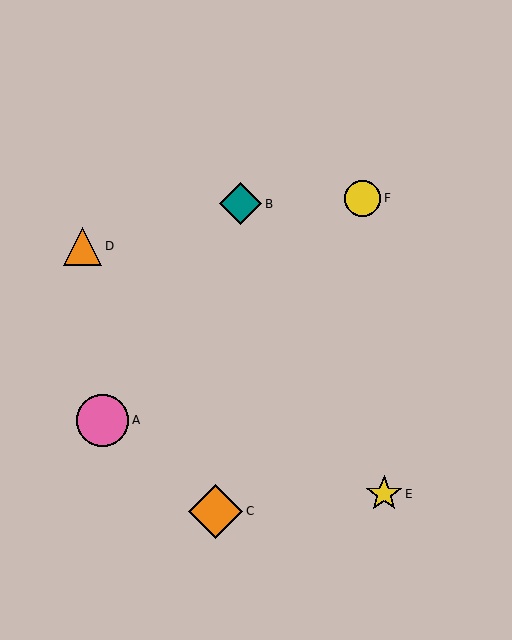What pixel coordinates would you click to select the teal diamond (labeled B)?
Click at (241, 204) to select the teal diamond B.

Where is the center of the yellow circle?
The center of the yellow circle is at (363, 198).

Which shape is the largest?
The orange diamond (labeled C) is the largest.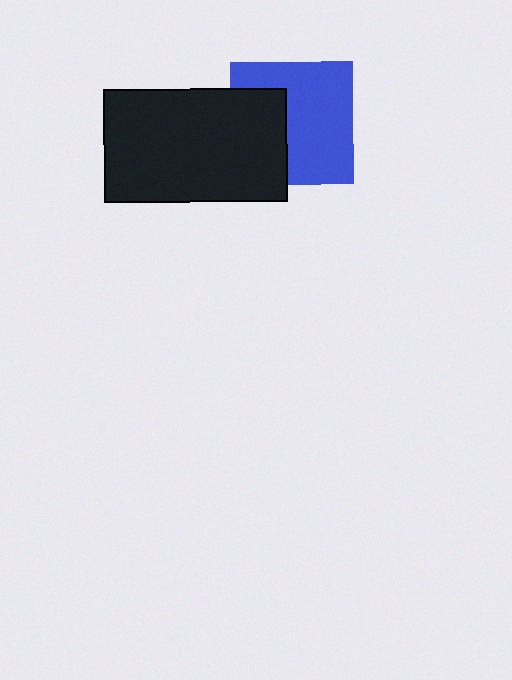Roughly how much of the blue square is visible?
About half of it is visible (roughly 63%).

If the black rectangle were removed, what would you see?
You would see the complete blue square.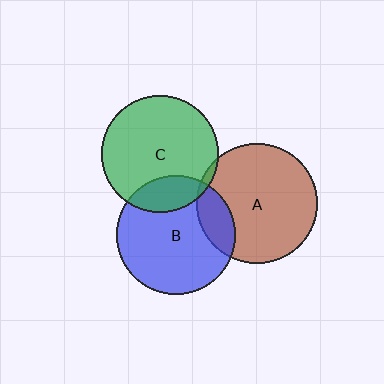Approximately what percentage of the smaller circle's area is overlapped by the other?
Approximately 15%.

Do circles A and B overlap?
Yes.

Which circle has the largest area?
Circle A (brown).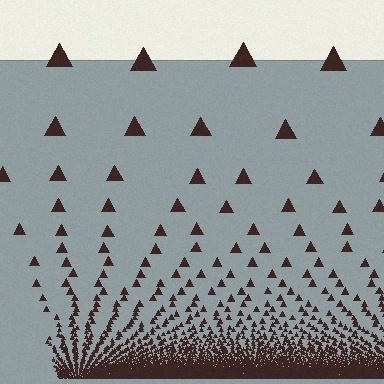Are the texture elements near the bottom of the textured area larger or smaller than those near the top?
Smaller. The gradient is inverted — elements near the bottom are smaller and denser.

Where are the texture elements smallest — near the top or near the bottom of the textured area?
Near the bottom.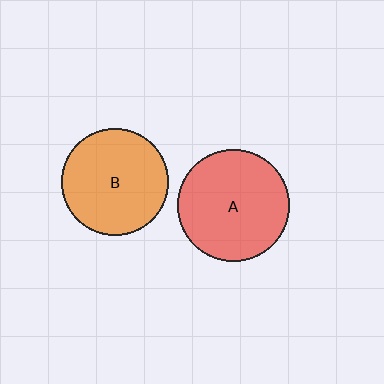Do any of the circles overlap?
No, none of the circles overlap.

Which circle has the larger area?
Circle A (red).